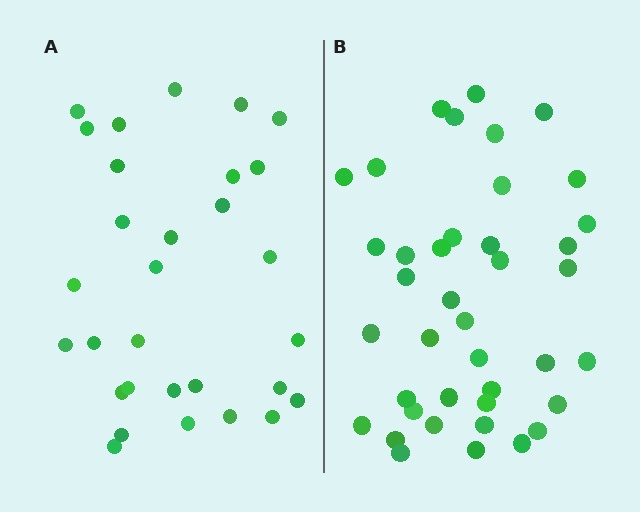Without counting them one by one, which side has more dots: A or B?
Region B (the right region) has more dots.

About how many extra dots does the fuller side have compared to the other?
Region B has roughly 10 or so more dots than region A.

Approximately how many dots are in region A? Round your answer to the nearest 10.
About 30 dots.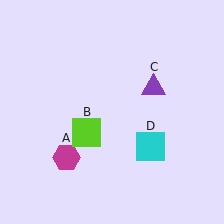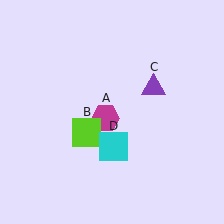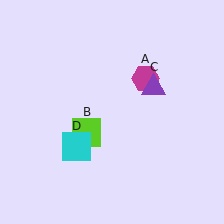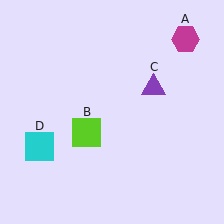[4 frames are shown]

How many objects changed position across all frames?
2 objects changed position: magenta hexagon (object A), cyan square (object D).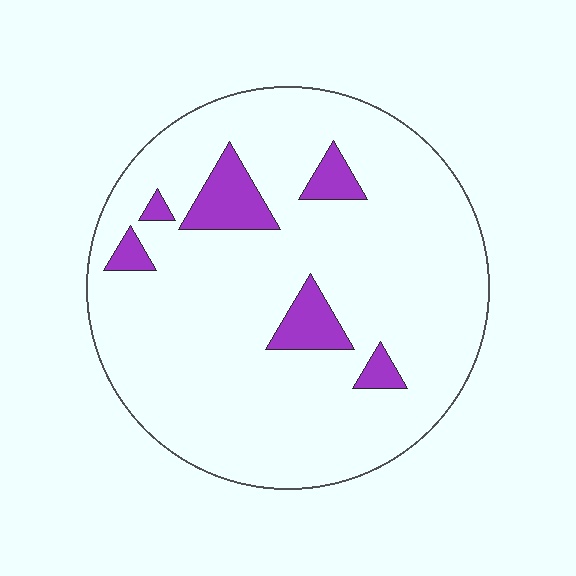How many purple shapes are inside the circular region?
6.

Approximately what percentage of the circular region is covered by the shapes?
Approximately 10%.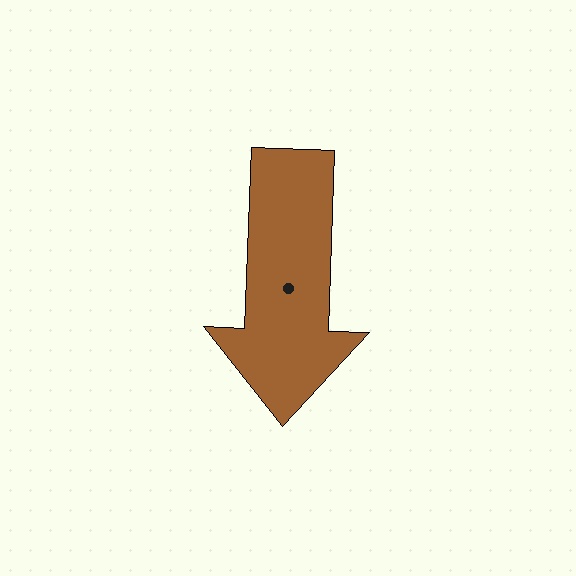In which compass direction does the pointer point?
South.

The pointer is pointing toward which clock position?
Roughly 6 o'clock.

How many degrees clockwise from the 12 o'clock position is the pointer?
Approximately 182 degrees.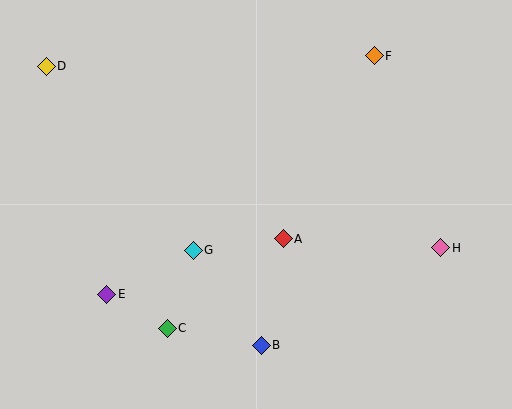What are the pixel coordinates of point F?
Point F is at (374, 56).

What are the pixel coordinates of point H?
Point H is at (441, 248).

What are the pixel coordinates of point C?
Point C is at (167, 328).